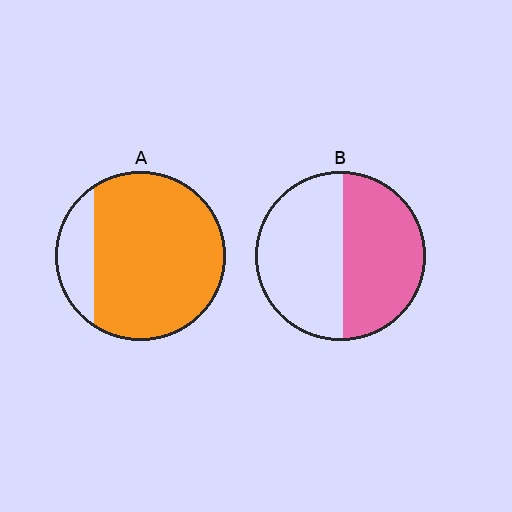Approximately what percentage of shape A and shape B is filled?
A is approximately 85% and B is approximately 50%.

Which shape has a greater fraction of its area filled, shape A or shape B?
Shape A.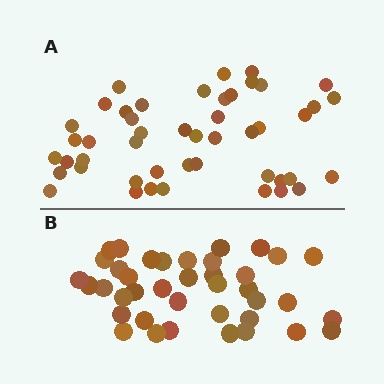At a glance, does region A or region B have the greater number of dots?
Region A (the top region) has more dots.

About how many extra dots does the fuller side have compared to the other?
Region A has roughly 8 or so more dots than region B.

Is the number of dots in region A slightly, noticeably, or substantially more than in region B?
Region A has only slightly more — the two regions are fairly close. The ratio is roughly 1.2 to 1.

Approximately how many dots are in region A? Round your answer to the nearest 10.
About 50 dots. (The exact count is 47, which rounds to 50.)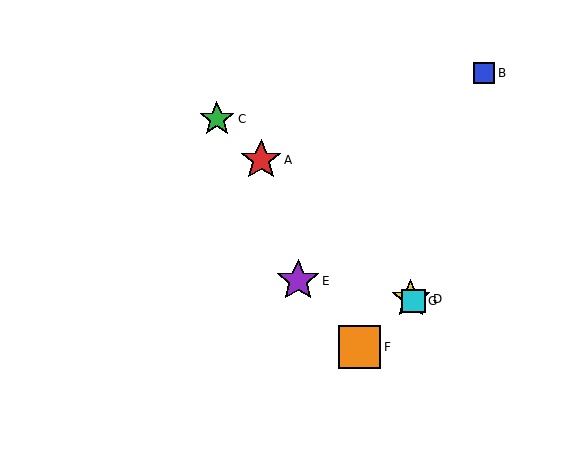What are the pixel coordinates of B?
Object B is at (484, 73).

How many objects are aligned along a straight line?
4 objects (A, C, D, G) are aligned along a straight line.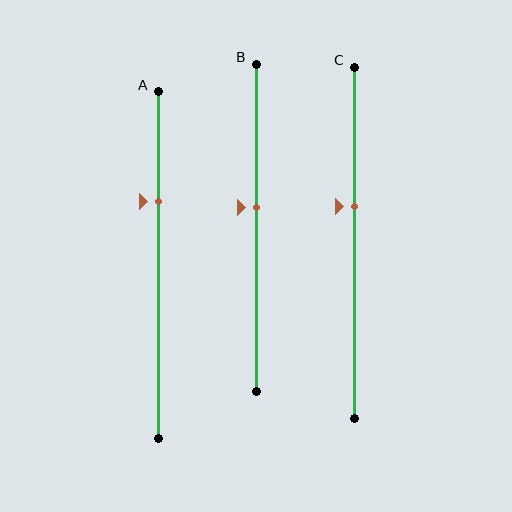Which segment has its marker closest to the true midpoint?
Segment B has its marker closest to the true midpoint.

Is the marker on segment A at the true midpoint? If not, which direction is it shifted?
No, the marker on segment A is shifted upward by about 18% of the segment length.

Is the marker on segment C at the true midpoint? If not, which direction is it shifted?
No, the marker on segment C is shifted upward by about 10% of the segment length.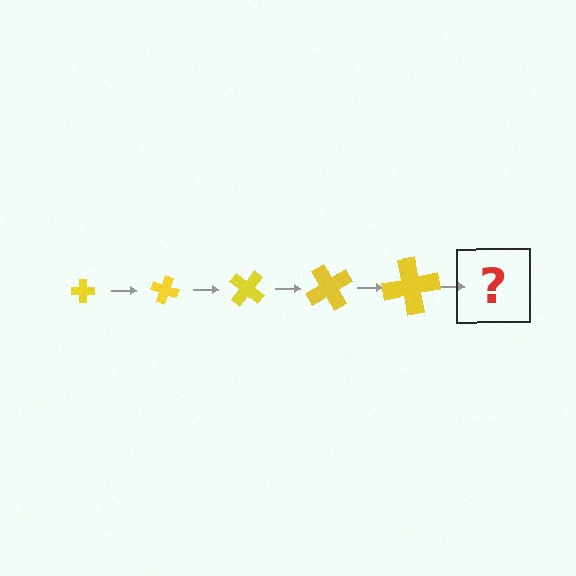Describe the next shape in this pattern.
It should be a cross, larger than the previous one and rotated 100 degrees from the start.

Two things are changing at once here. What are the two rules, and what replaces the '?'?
The two rules are that the cross grows larger each step and it rotates 20 degrees each step. The '?' should be a cross, larger than the previous one and rotated 100 degrees from the start.